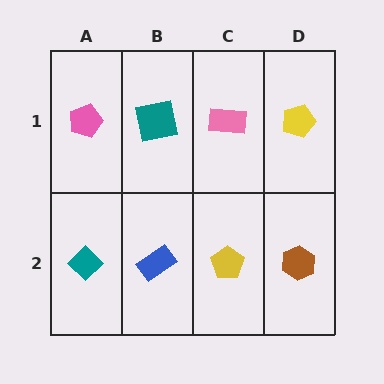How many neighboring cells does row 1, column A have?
2.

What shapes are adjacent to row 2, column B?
A teal square (row 1, column B), a teal diamond (row 2, column A), a yellow pentagon (row 2, column C).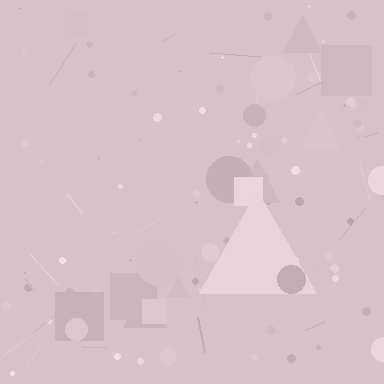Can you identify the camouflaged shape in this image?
The camouflaged shape is a triangle.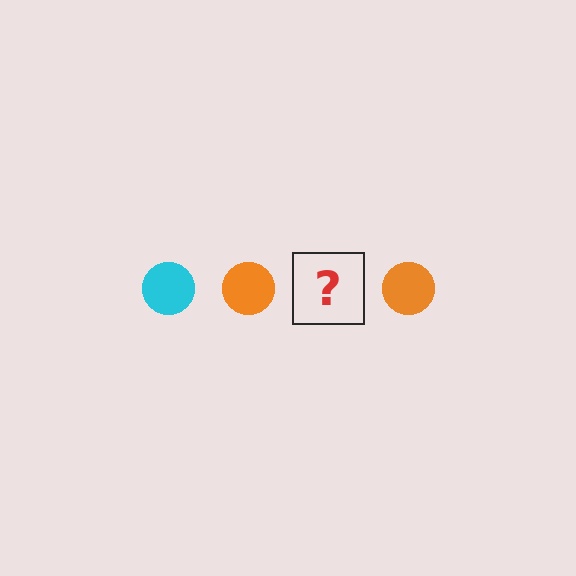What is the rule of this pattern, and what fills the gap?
The rule is that the pattern cycles through cyan, orange circles. The gap should be filled with a cyan circle.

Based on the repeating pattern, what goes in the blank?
The blank should be a cyan circle.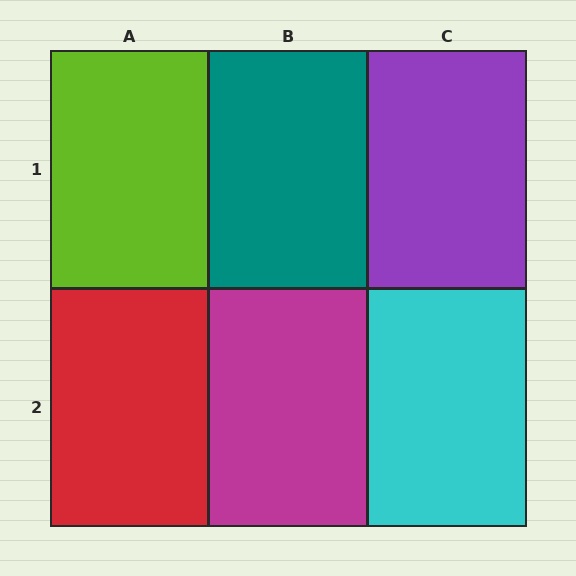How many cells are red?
1 cell is red.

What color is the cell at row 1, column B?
Teal.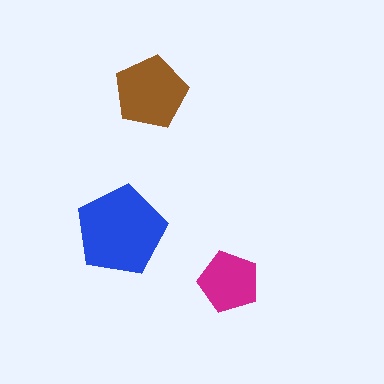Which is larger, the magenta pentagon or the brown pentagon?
The brown one.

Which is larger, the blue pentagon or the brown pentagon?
The blue one.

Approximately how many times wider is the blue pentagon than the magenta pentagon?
About 1.5 times wider.